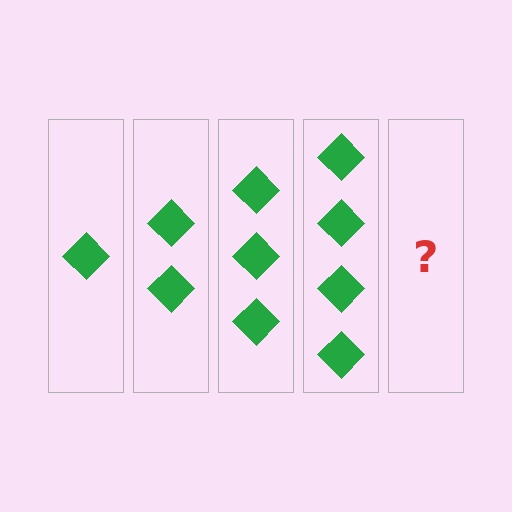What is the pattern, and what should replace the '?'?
The pattern is that each step adds one more diamond. The '?' should be 5 diamonds.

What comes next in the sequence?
The next element should be 5 diamonds.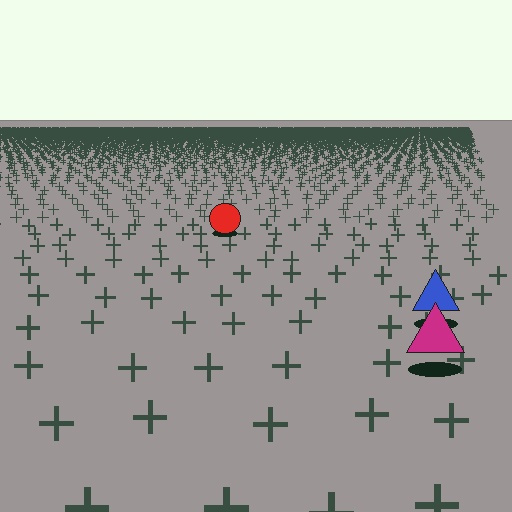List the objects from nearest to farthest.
From nearest to farthest: the magenta triangle, the blue triangle, the red circle.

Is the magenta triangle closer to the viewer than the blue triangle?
Yes. The magenta triangle is closer — you can tell from the texture gradient: the ground texture is coarser near it.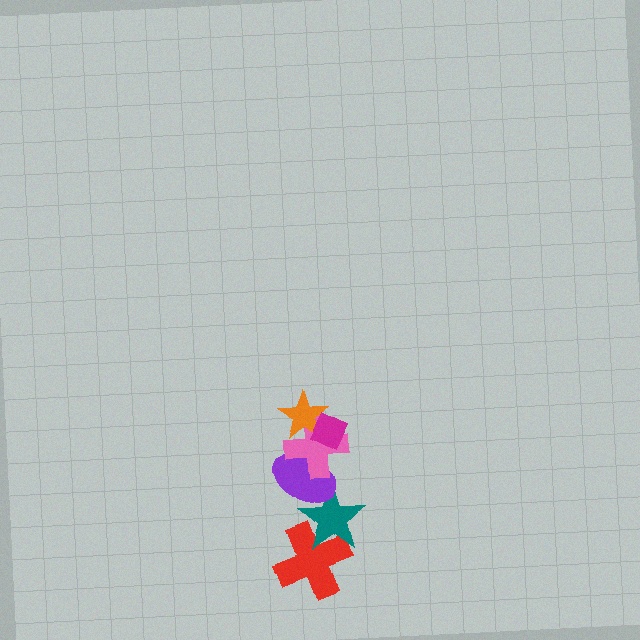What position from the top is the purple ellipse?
The purple ellipse is 4th from the top.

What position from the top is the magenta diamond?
The magenta diamond is 1st from the top.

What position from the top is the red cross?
The red cross is 6th from the top.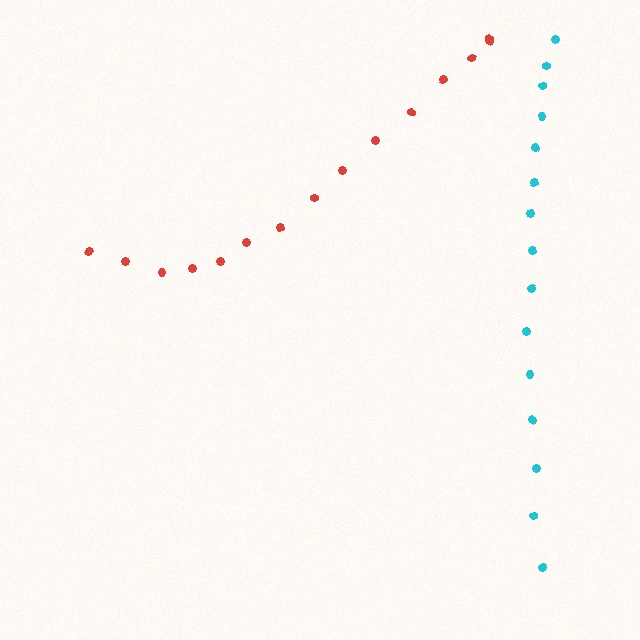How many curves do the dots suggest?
There are 2 distinct paths.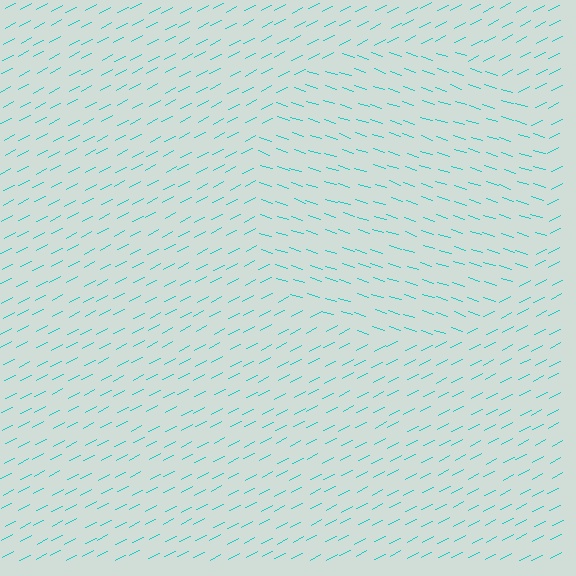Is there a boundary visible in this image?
Yes, there is a texture boundary formed by a change in line orientation.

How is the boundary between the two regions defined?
The boundary is defined purely by a change in line orientation (approximately 45 degrees difference). All lines are the same color and thickness.